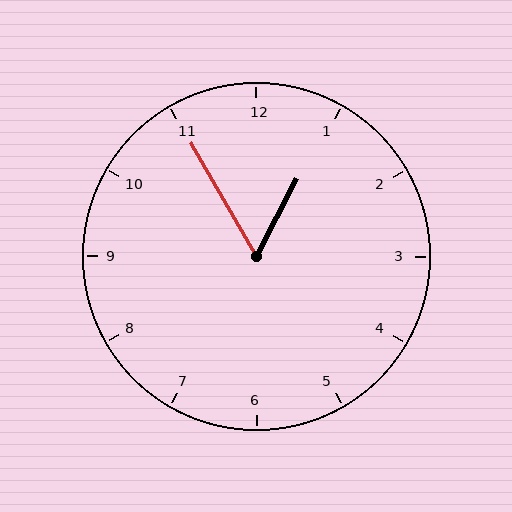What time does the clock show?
12:55.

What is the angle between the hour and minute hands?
Approximately 58 degrees.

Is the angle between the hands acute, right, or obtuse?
It is acute.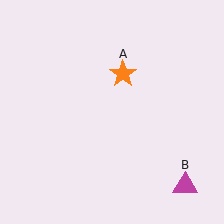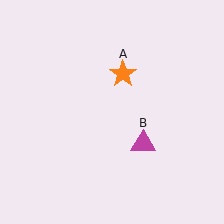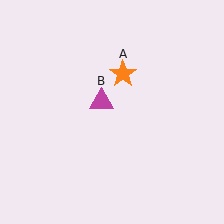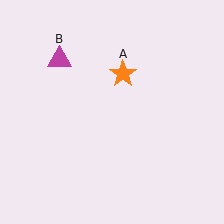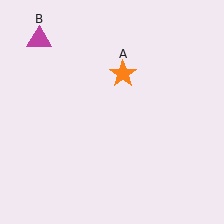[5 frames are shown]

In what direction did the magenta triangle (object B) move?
The magenta triangle (object B) moved up and to the left.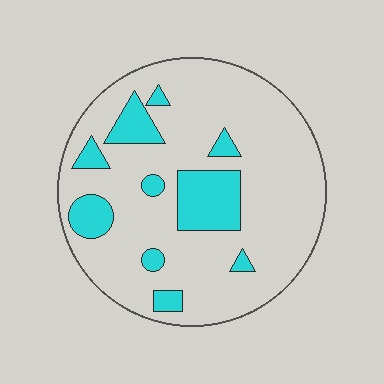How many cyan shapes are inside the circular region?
10.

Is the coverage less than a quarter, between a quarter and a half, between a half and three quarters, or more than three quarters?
Less than a quarter.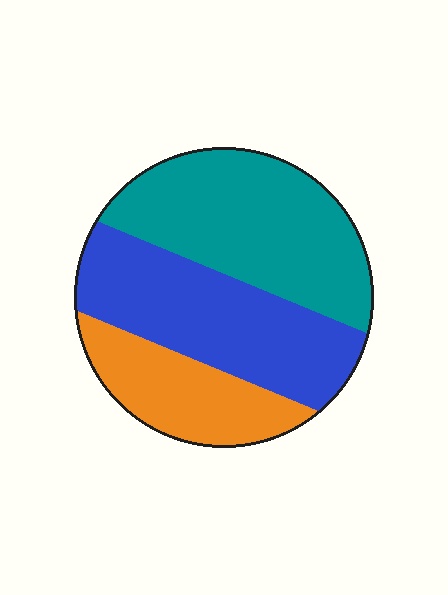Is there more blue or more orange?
Blue.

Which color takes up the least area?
Orange, at roughly 20%.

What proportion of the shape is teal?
Teal covers around 40% of the shape.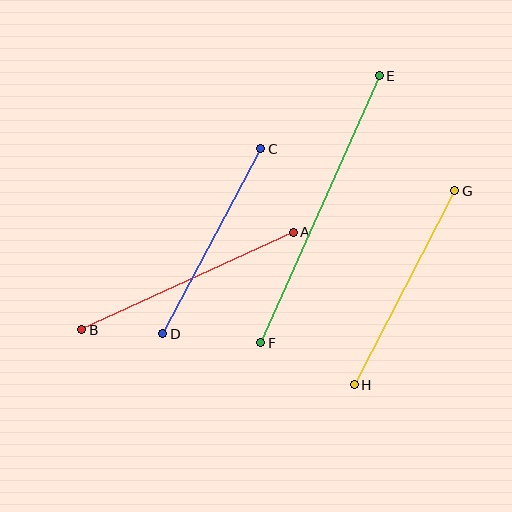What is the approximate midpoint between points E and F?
The midpoint is at approximately (320, 209) pixels.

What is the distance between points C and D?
The distance is approximately 210 pixels.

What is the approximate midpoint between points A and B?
The midpoint is at approximately (187, 281) pixels.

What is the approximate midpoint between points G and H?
The midpoint is at approximately (404, 288) pixels.